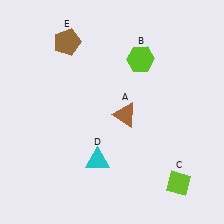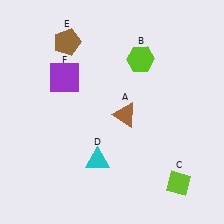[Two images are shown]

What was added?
A purple square (F) was added in Image 2.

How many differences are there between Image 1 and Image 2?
There is 1 difference between the two images.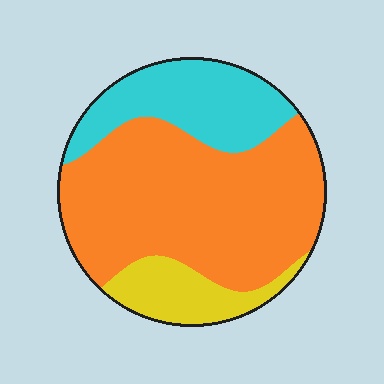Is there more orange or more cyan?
Orange.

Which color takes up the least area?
Yellow, at roughly 15%.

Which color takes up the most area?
Orange, at roughly 60%.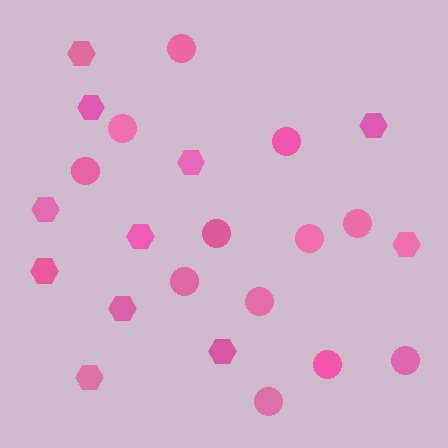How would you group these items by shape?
There are 2 groups: one group of circles (12) and one group of hexagons (11).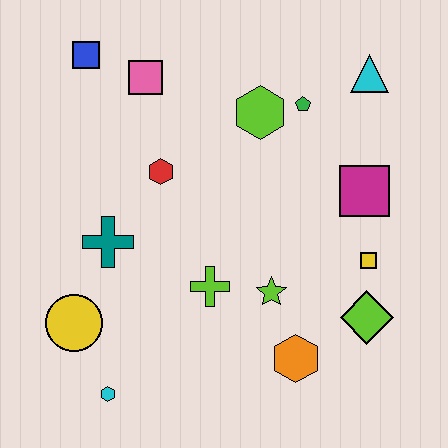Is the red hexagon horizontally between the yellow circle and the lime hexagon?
Yes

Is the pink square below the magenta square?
No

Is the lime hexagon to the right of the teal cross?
Yes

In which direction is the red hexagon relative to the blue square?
The red hexagon is below the blue square.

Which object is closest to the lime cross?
The lime star is closest to the lime cross.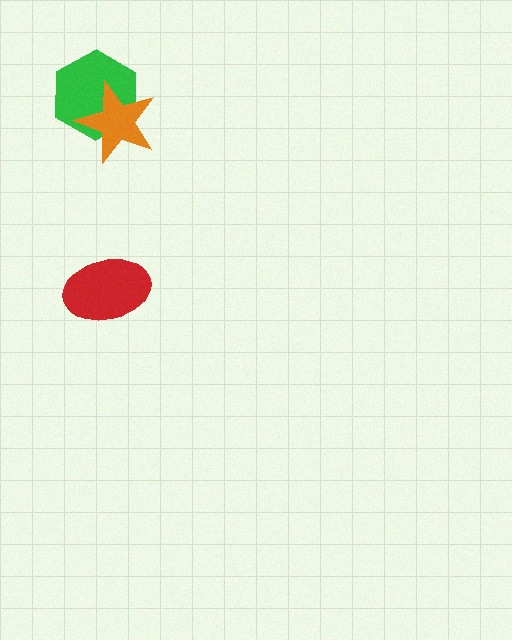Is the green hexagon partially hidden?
Yes, it is partially covered by another shape.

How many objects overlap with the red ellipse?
0 objects overlap with the red ellipse.